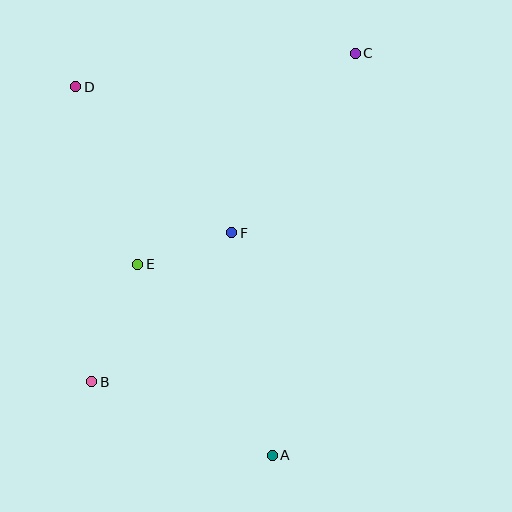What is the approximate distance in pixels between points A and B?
The distance between A and B is approximately 195 pixels.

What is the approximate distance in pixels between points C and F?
The distance between C and F is approximately 218 pixels.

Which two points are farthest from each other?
Points B and C are farthest from each other.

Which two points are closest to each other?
Points E and F are closest to each other.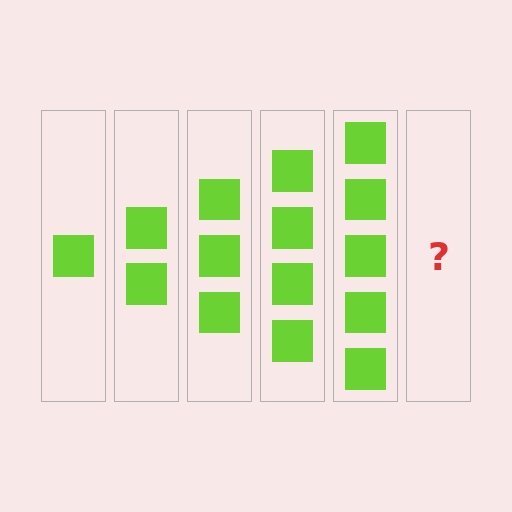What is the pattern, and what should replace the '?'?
The pattern is that each step adds one more square. The '?' should be 6 squares.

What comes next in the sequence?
The next element should be 6 squares.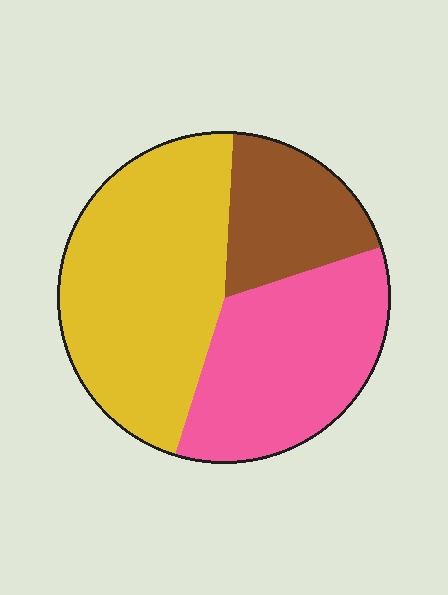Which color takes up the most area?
Yellow, at roughly 45%.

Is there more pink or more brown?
Pink.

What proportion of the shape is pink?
Pink takes up about one third (1/3) of the shape.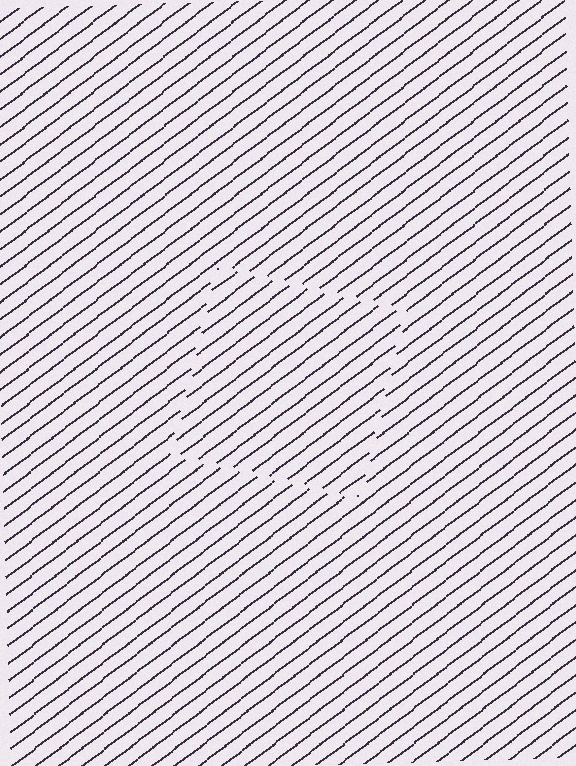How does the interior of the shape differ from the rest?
The interior of the shape contains the same grating, shifted by half a period — the contour is defined by the phase discontinuity where line-ends from the inner and outer gratings abut.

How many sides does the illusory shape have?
4 sides — the line-ends trace a square.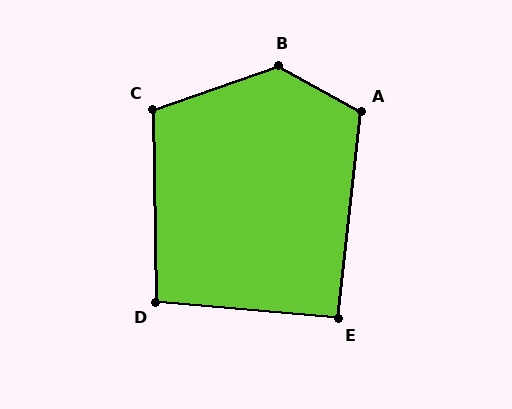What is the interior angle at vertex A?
Approximately 113 degrees (obtuse).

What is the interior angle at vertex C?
Approximately 108 degrees (obtuse).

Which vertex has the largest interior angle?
B, at approximately 132 degrees.